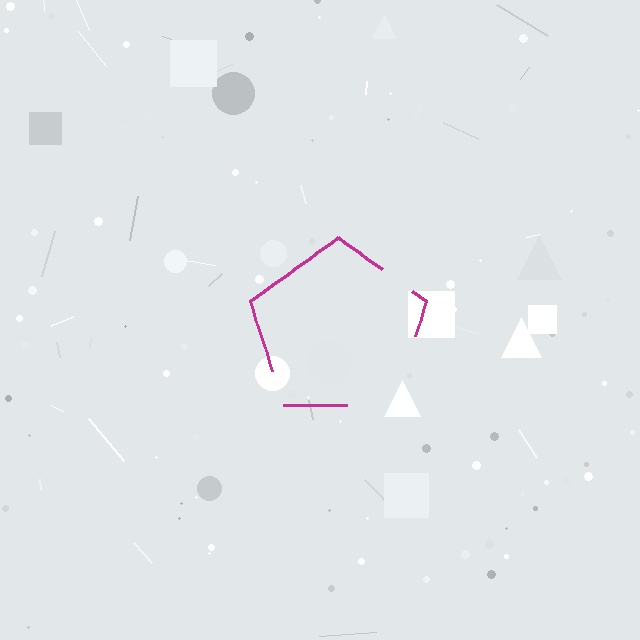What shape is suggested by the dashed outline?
The dashed outline suggests a pentagon.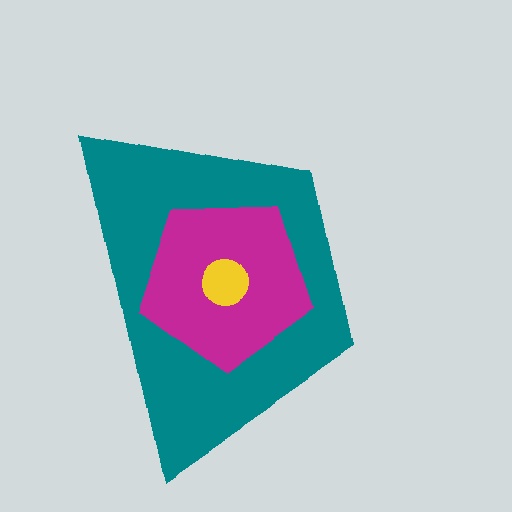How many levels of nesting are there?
3.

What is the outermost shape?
The teal trapezoid.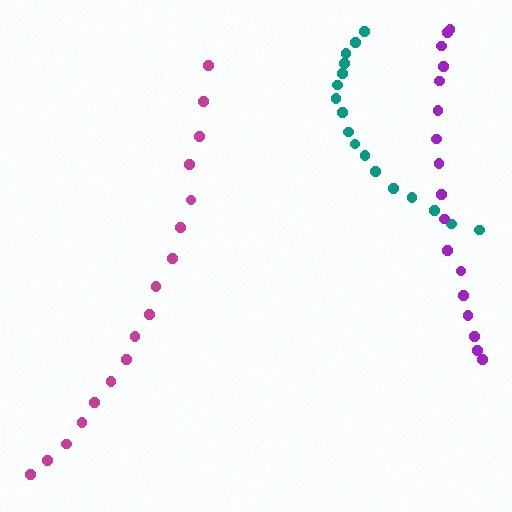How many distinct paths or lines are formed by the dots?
There are 3 distinct paths.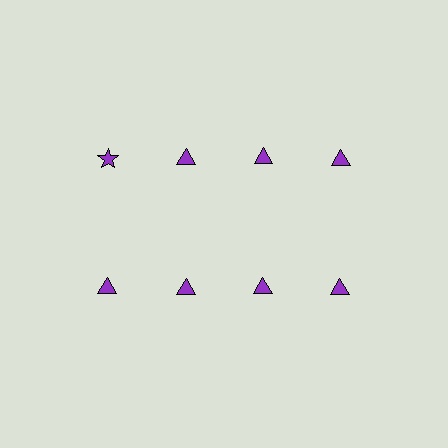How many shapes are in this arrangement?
There are 8 shapes arranged in a grid pattern.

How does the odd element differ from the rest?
It has a different shape: star instead of triangle.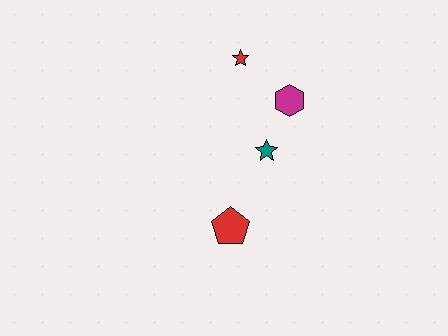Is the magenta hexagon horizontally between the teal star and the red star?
No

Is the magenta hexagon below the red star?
Yes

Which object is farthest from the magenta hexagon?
The red pentagon is farthest from the magenta hexagon.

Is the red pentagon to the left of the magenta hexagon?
Yes